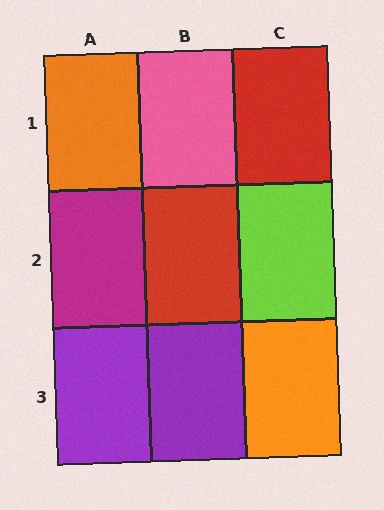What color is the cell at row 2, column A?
Magenta.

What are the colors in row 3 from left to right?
Purple, purple, orange.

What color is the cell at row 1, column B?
Pink.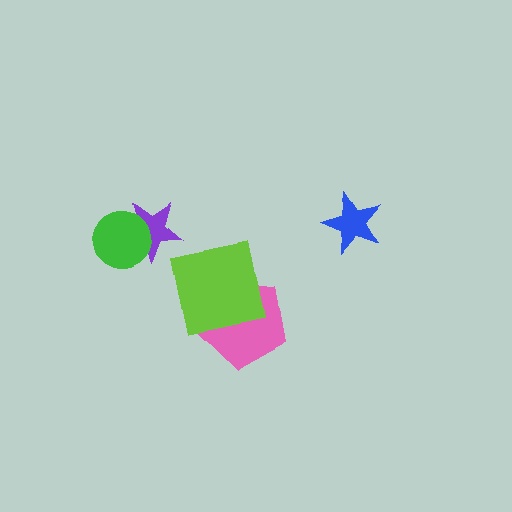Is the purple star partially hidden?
Yes, it is partially covered by another shape.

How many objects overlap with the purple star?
1 object overlaps with the purple star.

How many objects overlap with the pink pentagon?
1 object overlaps with the pink pentagon.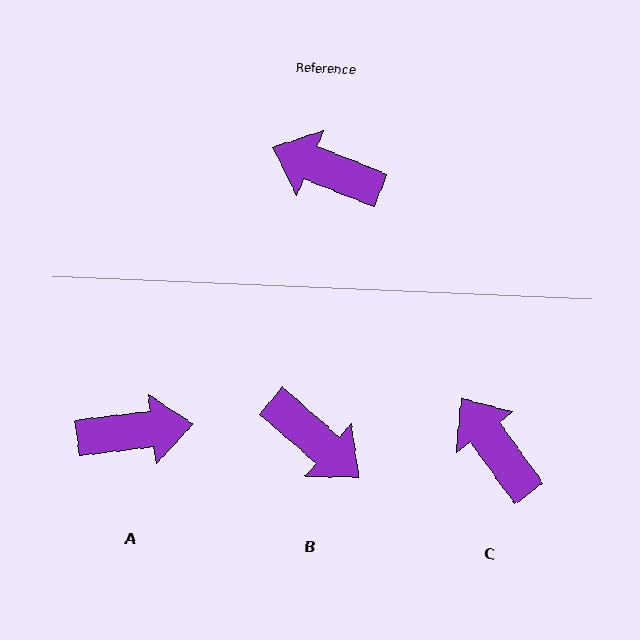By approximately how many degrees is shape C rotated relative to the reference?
Approximately 33 degrees clockwise.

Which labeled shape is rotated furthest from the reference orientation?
B, about 161 degrees away.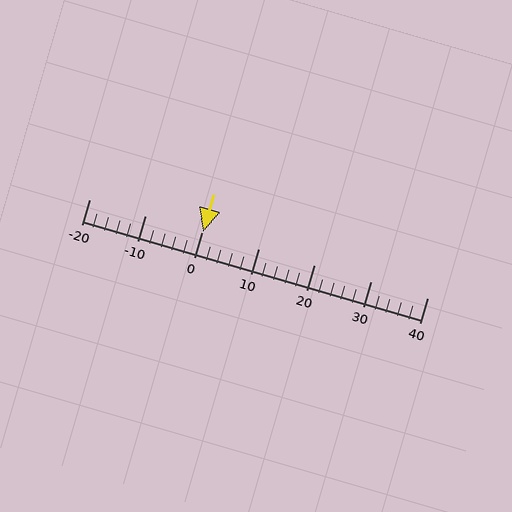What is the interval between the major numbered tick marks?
The major tick marks are spaced 10 units apart.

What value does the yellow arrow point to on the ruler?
The yellow arrow points to approximately 0.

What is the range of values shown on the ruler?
The ruler shows values from -20 to 40.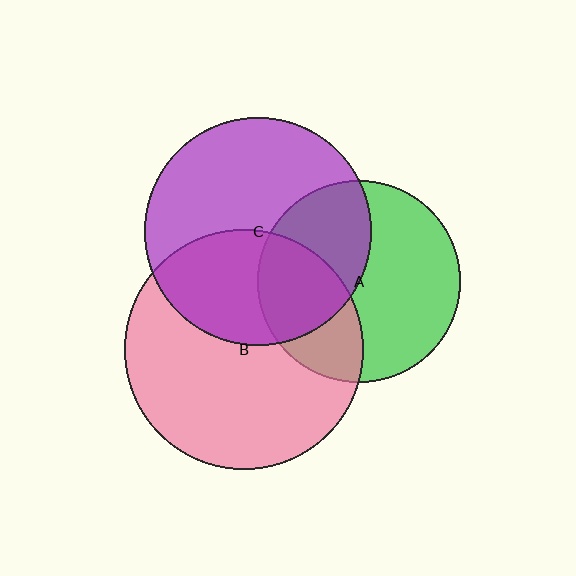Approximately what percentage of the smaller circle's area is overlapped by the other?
Approximately 40%.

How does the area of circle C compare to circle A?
Approximately 1.3 times.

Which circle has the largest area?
Circle B (pink).